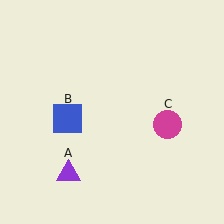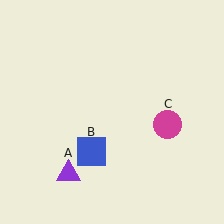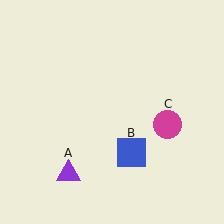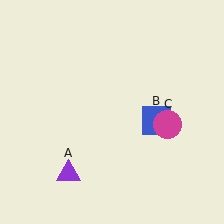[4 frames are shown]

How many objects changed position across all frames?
1 object changed position: blue square (object B).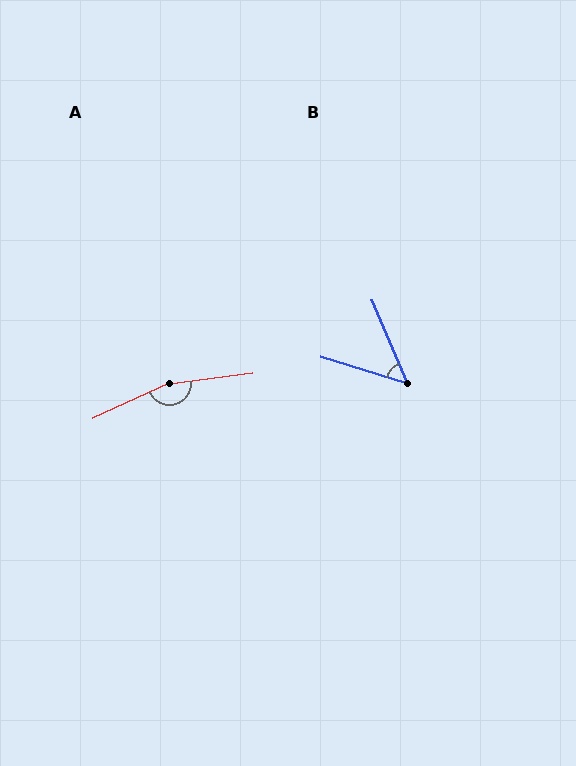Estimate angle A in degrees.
Approximately 162 degrees.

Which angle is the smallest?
B, at approximately 50 degrees.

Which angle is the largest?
A, at approximately 162 degrees.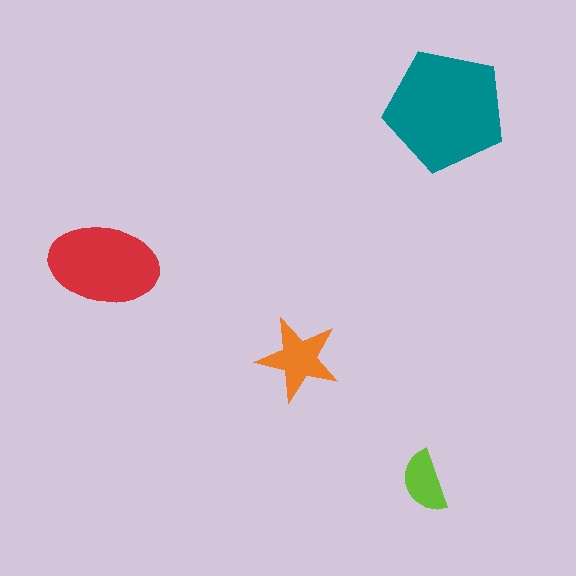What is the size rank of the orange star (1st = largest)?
3rd.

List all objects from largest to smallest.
The teal pentagon, the red ellipse, the orange star, the lime semicircle.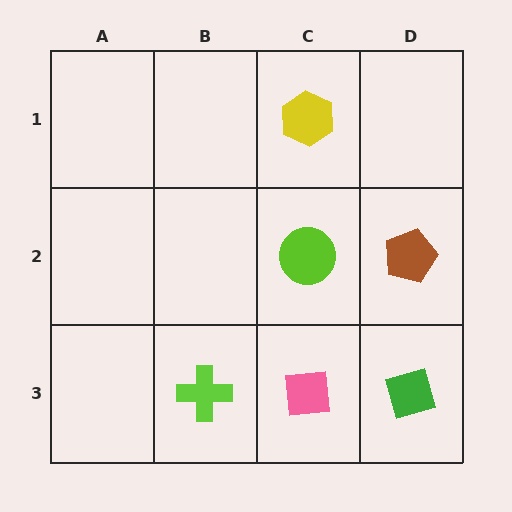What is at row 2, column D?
A brown pentagon.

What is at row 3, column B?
A lime cross.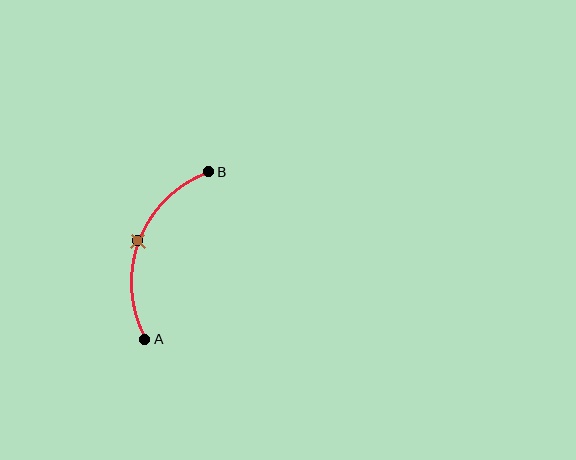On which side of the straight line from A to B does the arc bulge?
The arc bulges to the left of the straight line connecting A and B.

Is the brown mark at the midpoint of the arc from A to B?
Yes. The brown mark lies on the arc at equal arc-length from both A and B — it is the arc midpoint.